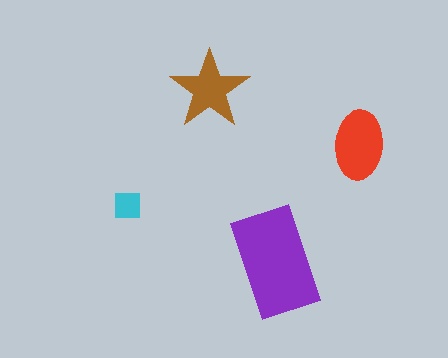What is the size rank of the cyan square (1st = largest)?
4th.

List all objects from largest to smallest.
The purple rectangle, the red ellipse, the brown star, the cyan square.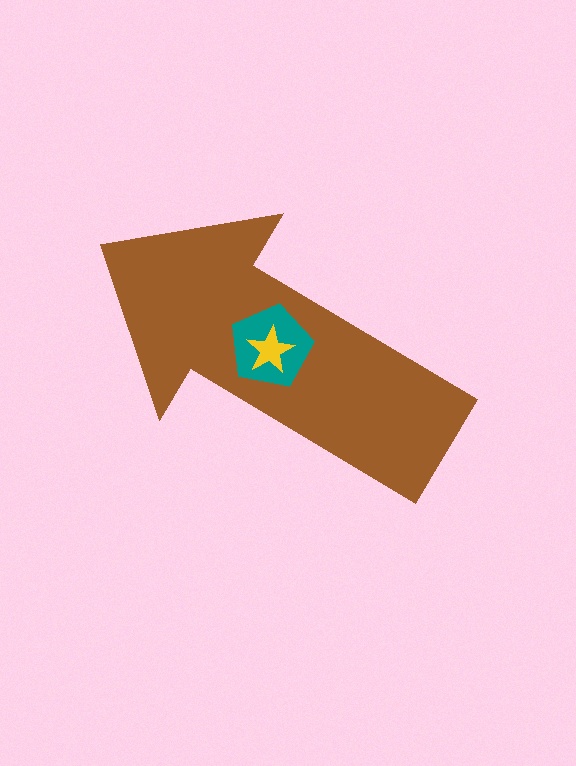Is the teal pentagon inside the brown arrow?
Yes.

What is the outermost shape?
The brown arrow.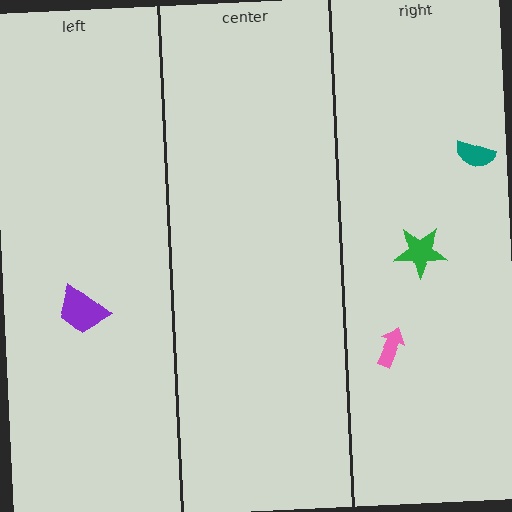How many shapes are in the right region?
3.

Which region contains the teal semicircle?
The right region.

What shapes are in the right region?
The teal semicircle, the green star, the pink arrow.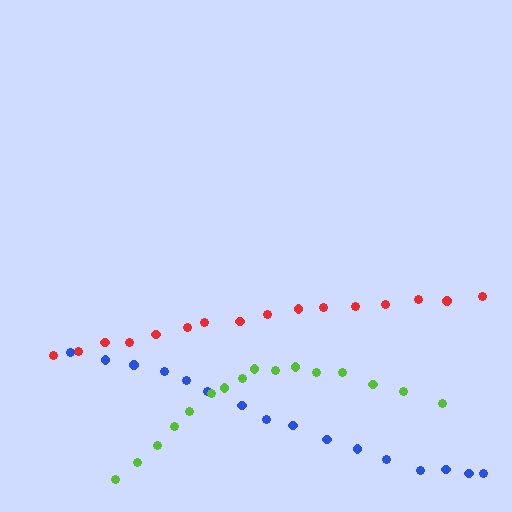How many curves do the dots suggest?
There are 3 distinct paths.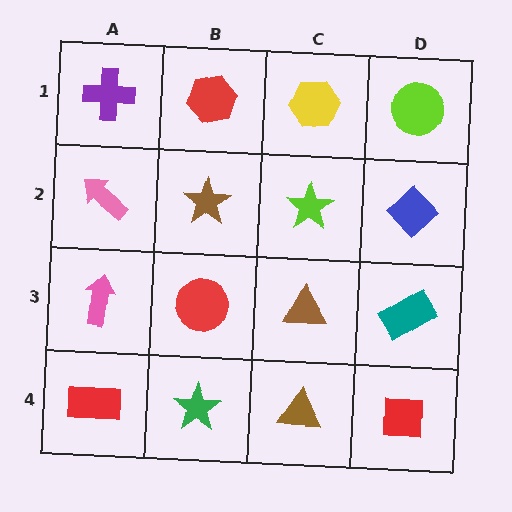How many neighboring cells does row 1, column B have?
3.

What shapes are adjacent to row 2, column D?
A lime circle (row 1, column D), a teal rectangle (row 3, column D), a lime star (row 2, column C).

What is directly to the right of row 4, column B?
A brown triangle.